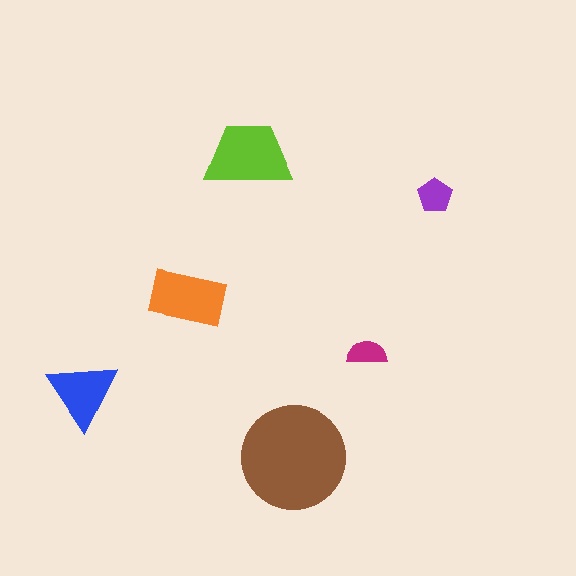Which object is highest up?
The lime trapezoid is topmost.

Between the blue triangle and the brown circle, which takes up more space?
The brown circle.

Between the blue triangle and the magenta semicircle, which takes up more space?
The blue triangle.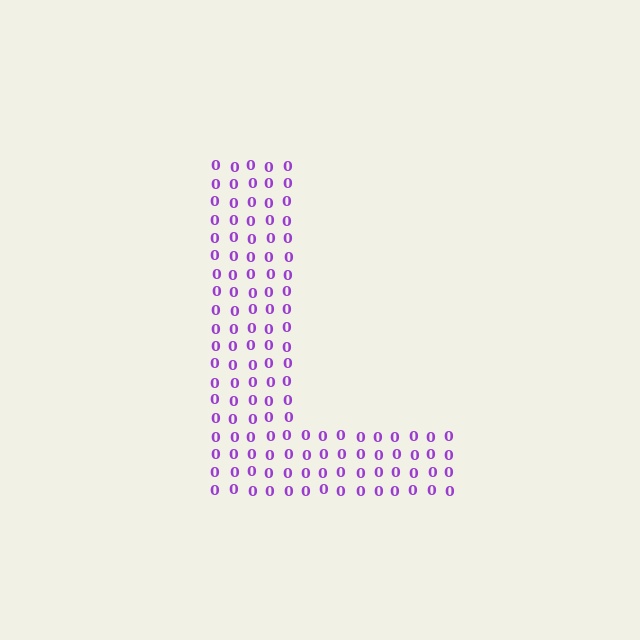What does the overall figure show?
The overall figure shows the letter L.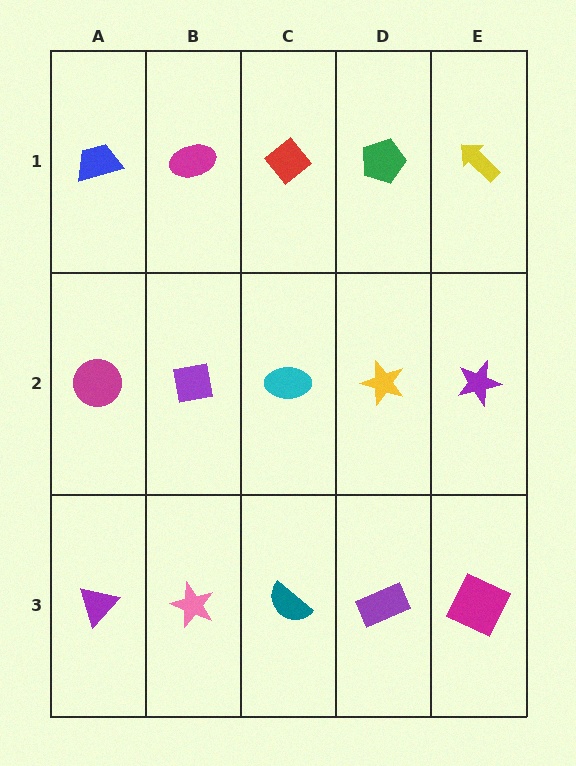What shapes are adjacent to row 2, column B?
A magenta ellipse (row 1, column B), a pink star (row 3, column B), a magenta circle (row 2, column A), a cyan ellipse (row 2, column C).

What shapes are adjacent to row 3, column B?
A purple square (row 2, column B), a purple triangle (row 3, column A), a teal semicircle (row 3, column C).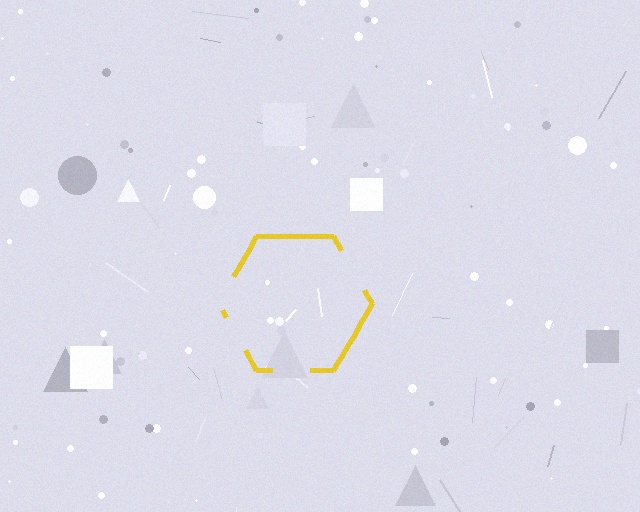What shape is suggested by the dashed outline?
The dashed outline suggests a hexagon.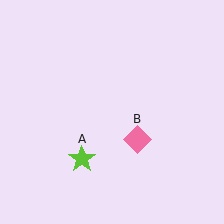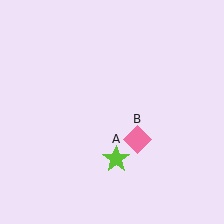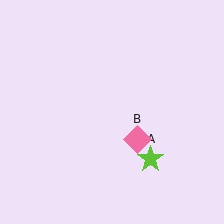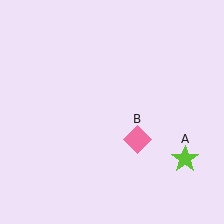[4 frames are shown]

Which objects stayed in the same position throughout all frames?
Pink diamond (object B) remained stationary.